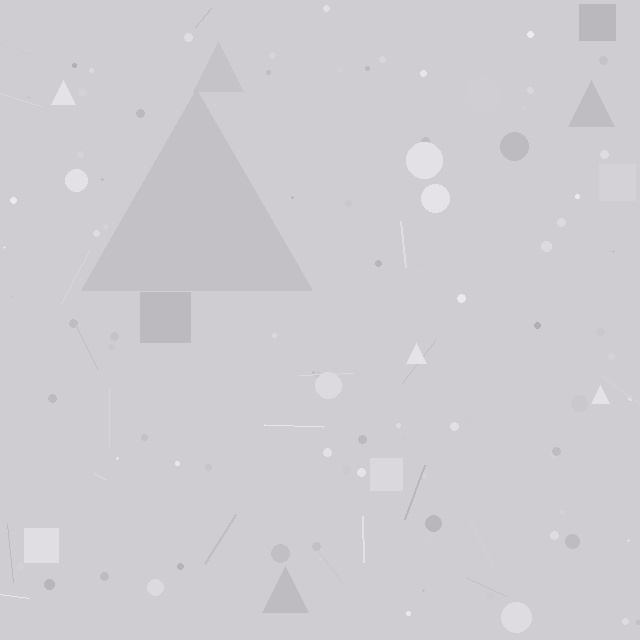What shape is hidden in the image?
A triangle is hidden in the image.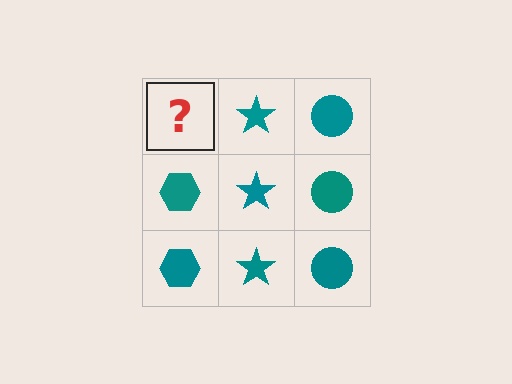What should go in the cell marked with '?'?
The missing cell should contain a teal hexagon.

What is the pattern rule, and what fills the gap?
The rule is that each column has a consistent shape. The gap should be filled with a teal hexagon.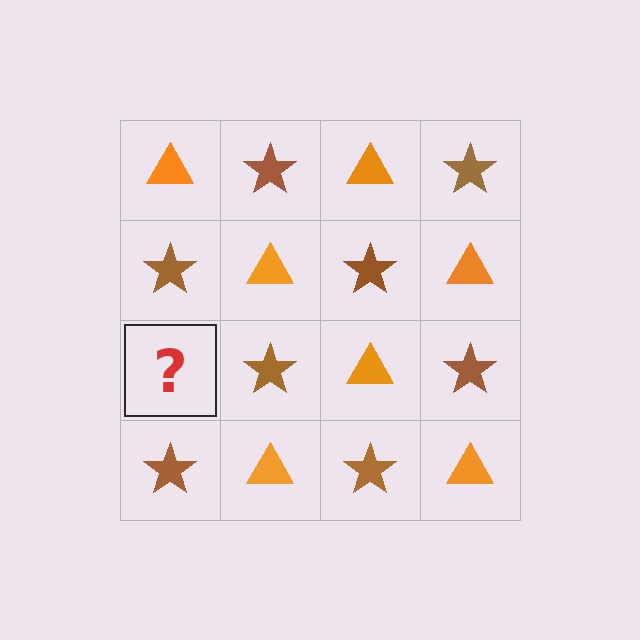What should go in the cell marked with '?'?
The missing cell should contain an orange triangle.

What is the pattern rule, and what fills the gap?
The rule is that it alternates orange triangle and brown star in a checkerboard pattern. The gap should be filled with an orange triangle.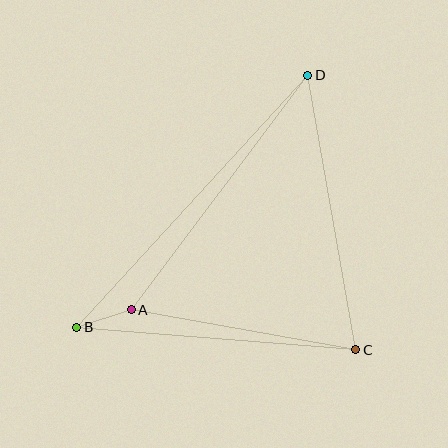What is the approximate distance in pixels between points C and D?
The distance between C and D is approximately 279 pixels.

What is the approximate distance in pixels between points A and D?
The distance between A and D is approximately 294 pixels.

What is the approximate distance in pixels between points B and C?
The distance between B and C is approximately 280 pixels.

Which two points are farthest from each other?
Points B and D are farthest from each other.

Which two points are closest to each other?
Points A and B are closest to each other.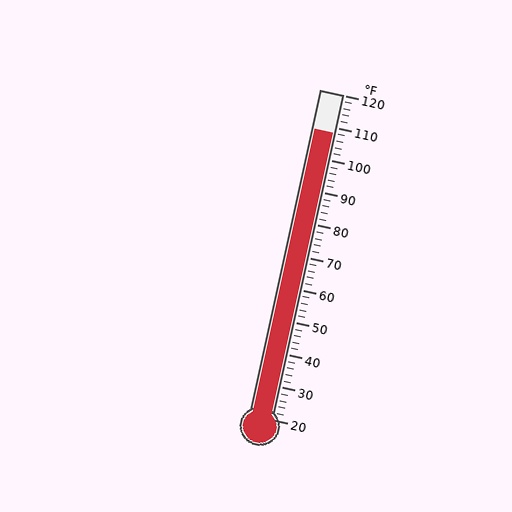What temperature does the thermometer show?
The thermometer shows approximately 108°F.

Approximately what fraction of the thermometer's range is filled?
The thermometer is filled to approximately 90% of its range.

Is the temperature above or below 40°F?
The temperature is above 40°F.